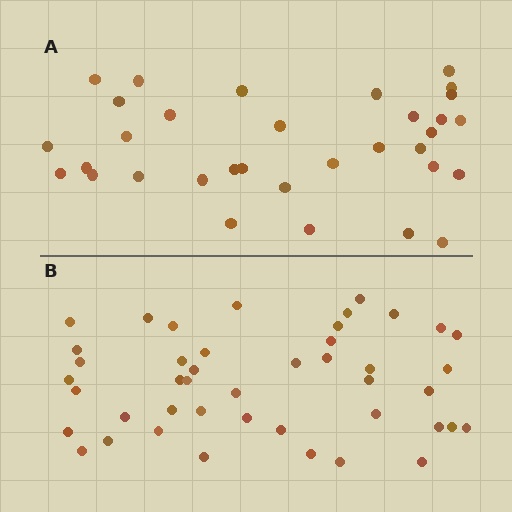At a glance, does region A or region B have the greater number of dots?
Region B (the bottom region) has more dots.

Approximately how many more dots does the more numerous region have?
Region B has roughly 12 or so more dots than region A.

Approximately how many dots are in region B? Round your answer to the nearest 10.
About 40 dots. (The exact count is 44, which rounds to 40.)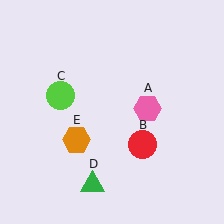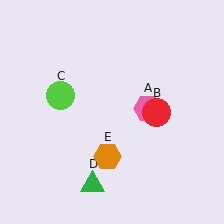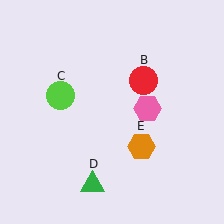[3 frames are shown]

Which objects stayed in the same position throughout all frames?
Pink hexagon (object A) and lime circle (object C) and green triangle (object D) remained stationary.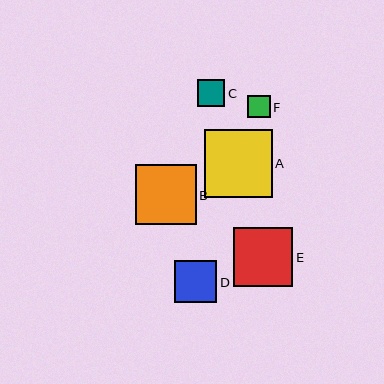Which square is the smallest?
Square F is the smallest with a size of approximately 22 pixels.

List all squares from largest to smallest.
From largest to smallest: A, B, E, D, C, F.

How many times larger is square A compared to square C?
Square A is approximately 2.4 times the size of square C.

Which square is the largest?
Square A is the largest with a size of approximately 67 pixels.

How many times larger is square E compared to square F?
Square E is approximately 2.6 times the size of square F.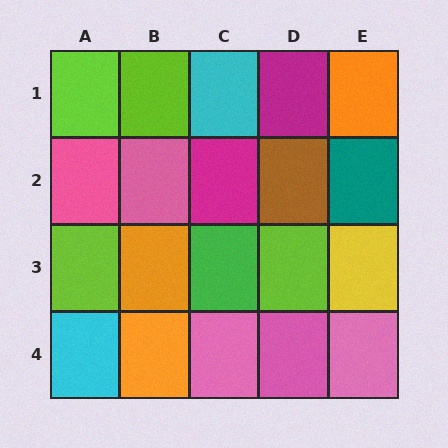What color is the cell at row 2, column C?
Magenta.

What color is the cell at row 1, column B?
Lime.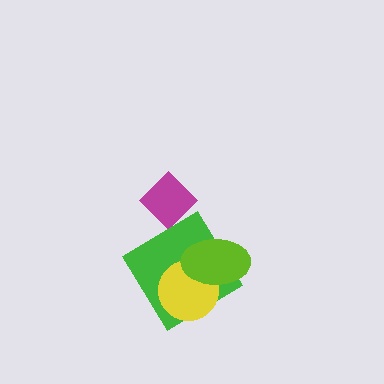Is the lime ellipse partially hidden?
No, no other shape covers it.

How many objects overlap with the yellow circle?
2 objects overlap with the yellow circle.